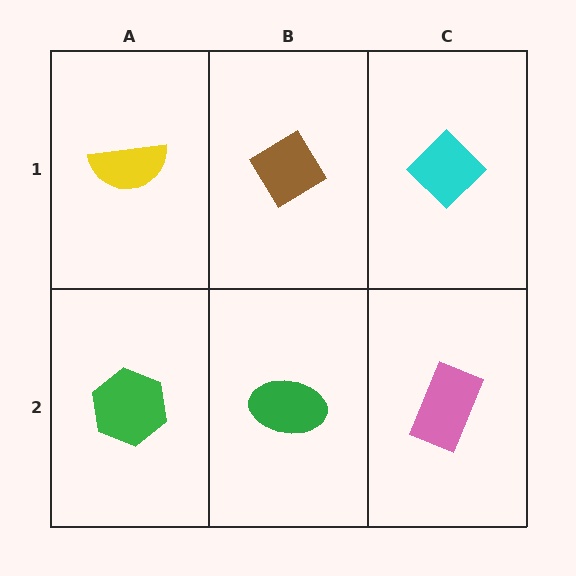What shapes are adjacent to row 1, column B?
A green ellipse (row 2, column B), a yellow semicircle (row 1, column A), a cyan diamond (row 1, column C).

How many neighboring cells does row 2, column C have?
2.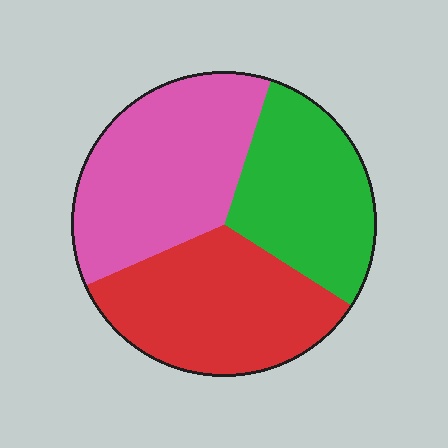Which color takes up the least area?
Green, at roughly 30%.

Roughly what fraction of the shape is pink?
Pink takes up about three eighths (3/8) of the shape.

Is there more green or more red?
Red.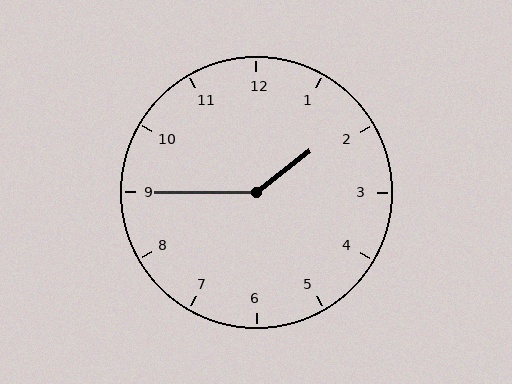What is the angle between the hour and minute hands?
Approximately 142 degrees.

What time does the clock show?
1:45.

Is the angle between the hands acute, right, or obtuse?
It is obtuse.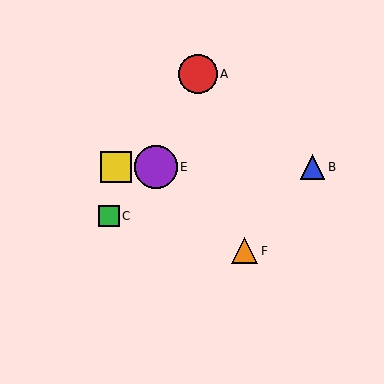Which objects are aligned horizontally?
Objects B, D, E are aligned horizontally.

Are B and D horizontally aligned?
Yes, both are at y≈167.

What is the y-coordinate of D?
Object D is at y≈167.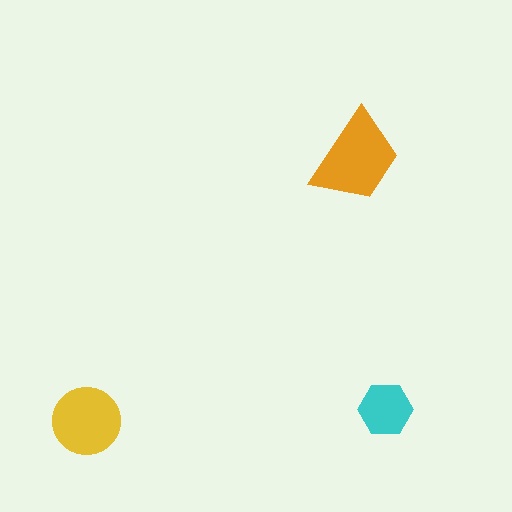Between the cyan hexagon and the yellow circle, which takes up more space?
The yellow circle.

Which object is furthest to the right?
The cyan hexagon is rightmost.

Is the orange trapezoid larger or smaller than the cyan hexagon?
Larger.